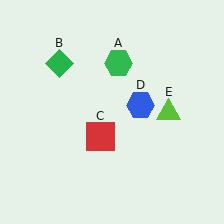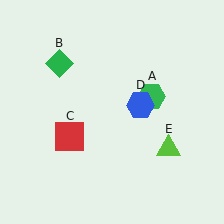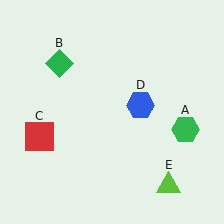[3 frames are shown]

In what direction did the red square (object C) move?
The red square (object C) moved left.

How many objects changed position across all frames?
3 objects changed position: green hexagon (object A), red square (object C), lime triangle (object E).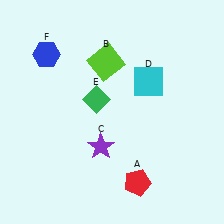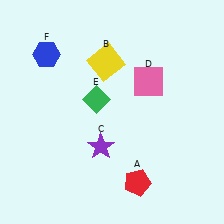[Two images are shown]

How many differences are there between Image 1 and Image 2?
There are 2 differences between the two images.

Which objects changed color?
B changed from lime to yellow. D changed from cyan to pink.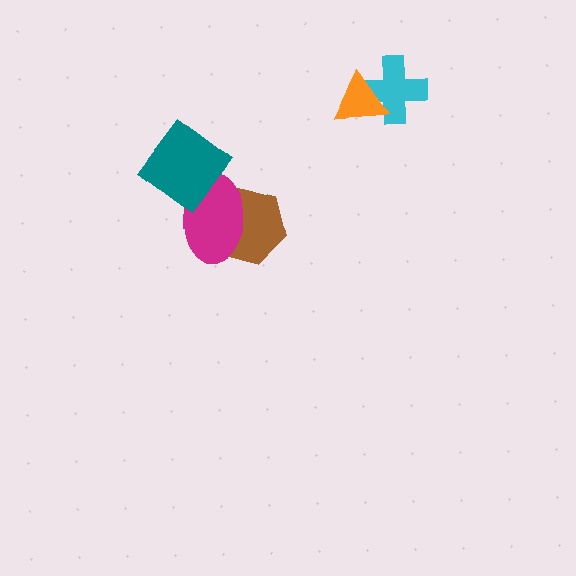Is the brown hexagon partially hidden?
Yes, it is partially covered by another shape.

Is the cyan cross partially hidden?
Yes, it is partially covered by another shape.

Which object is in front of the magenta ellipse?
The teal diamond is in front of the magenta ellipse.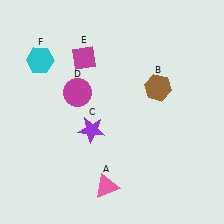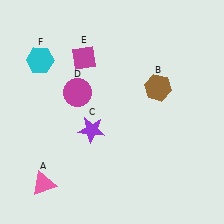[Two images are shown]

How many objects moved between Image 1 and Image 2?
1 object moved between the two images.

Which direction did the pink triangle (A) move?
The pink triangle (A) moved left.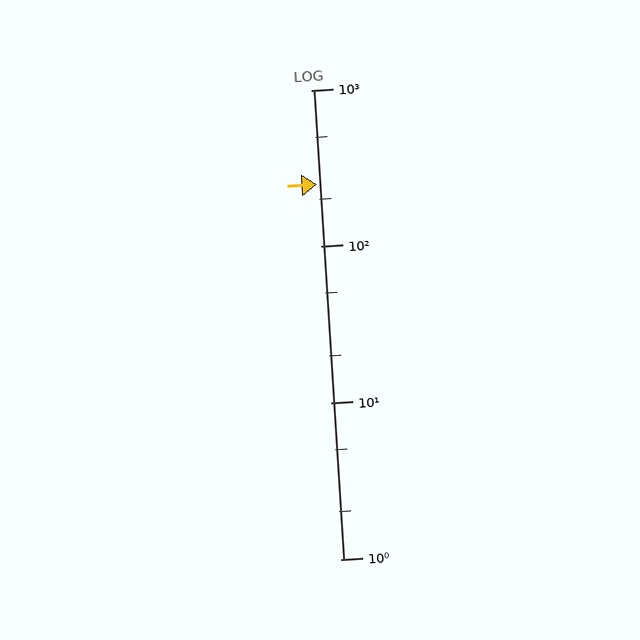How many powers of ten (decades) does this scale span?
The scale spans 3 decades, from 1 to 1000.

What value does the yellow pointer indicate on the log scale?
The pointer indicates approximately 250.